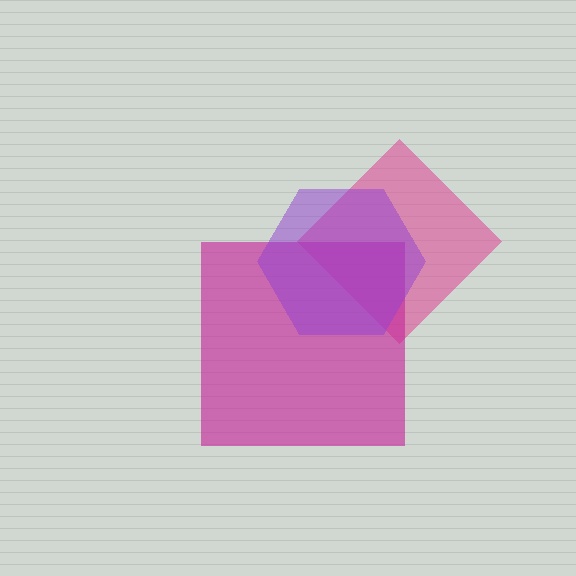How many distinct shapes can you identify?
There are 3 distinct shapes: a pink diamond, a magenta square, a purple hexagon.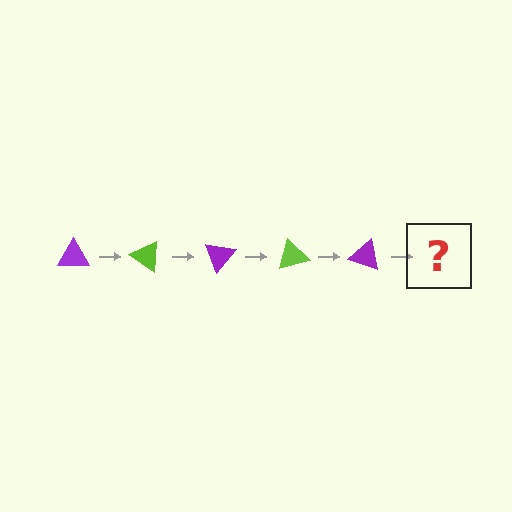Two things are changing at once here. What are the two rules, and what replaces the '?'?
The two rules are that it rotates 35 degrees each step and the color cycles through purple and lime. The '?' should be a lime triangle, rotated 175 degrees from the start.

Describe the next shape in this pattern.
It should be a lime triangle, rotated 175 degrees from the start.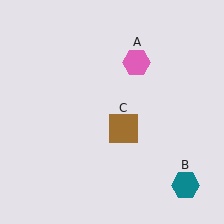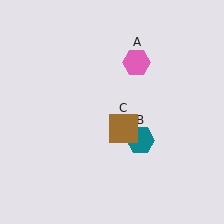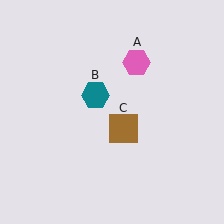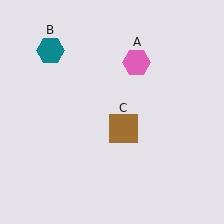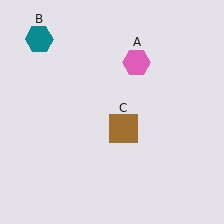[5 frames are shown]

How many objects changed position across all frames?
1 object changed position: teal hexagon (object B).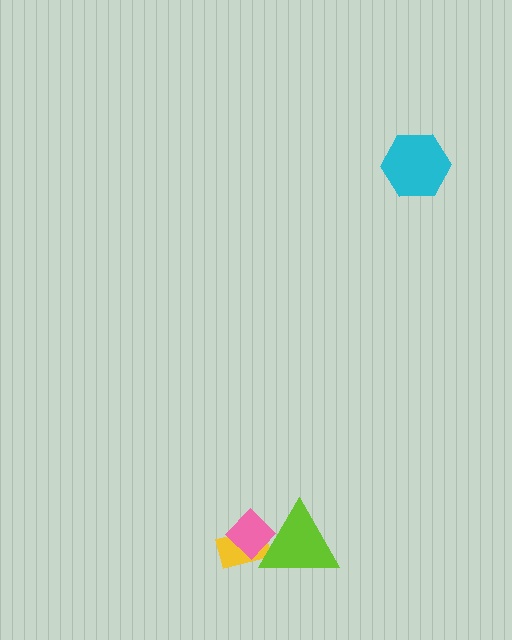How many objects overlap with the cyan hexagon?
0 objects overlap with the cyan hexagon.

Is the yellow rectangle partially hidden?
Yes, it is partially covered by another shape.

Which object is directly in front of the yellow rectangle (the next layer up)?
The pink diamond is directly in front of the yellow rectangle.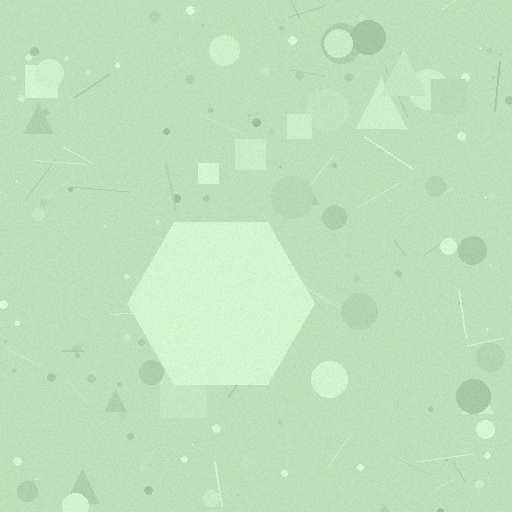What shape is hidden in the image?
A hexagon is hidden in the image.